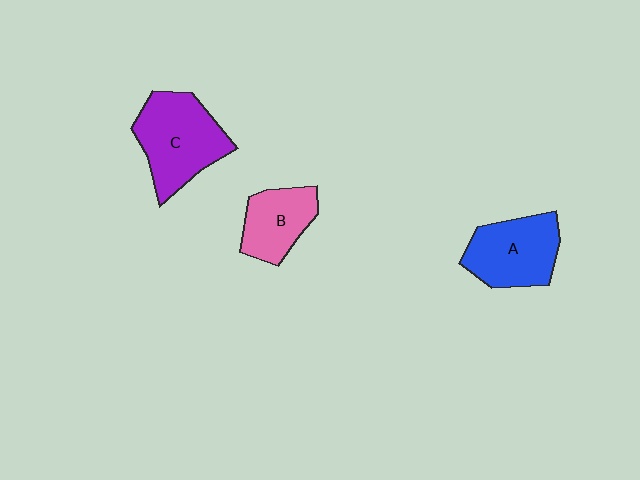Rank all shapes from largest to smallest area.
From largest to smallest: C (purple), A (blue), B (pink).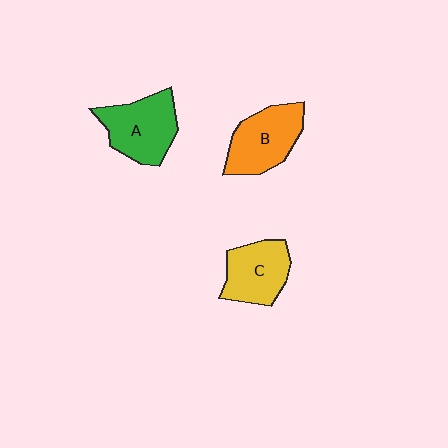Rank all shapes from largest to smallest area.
From largest to smallest: A (green), B (orange), C (yellow).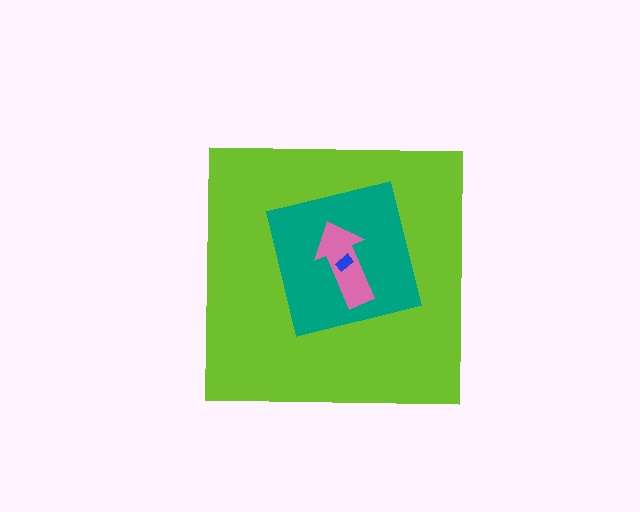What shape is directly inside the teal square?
The pink arrow.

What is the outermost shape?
The lime square.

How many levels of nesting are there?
4.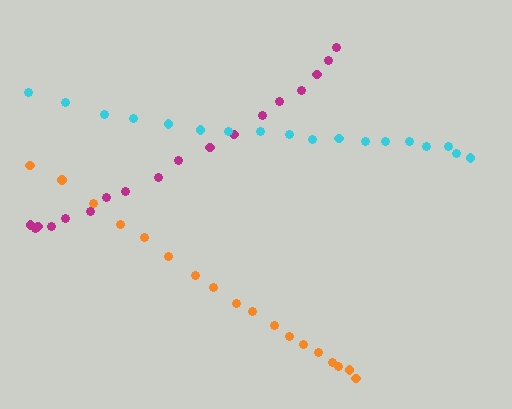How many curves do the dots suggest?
There are 3 distinct paths.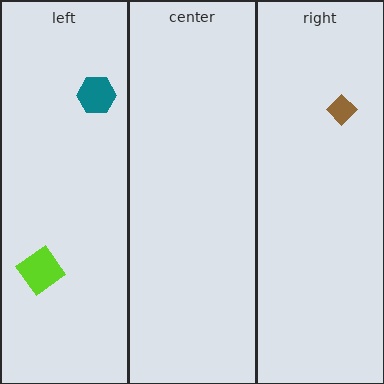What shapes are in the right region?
The brown diamond.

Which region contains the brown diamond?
The right region.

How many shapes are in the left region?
2.